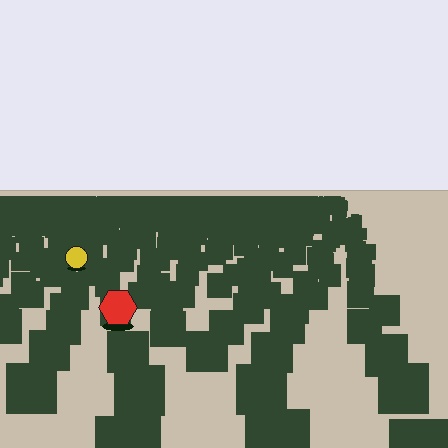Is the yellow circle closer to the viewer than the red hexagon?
No. The red hexagon is closer — you can tell from the texture gradient: the ground texture is coarser near it.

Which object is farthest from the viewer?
The yellow circle is farthest from the viewer. It appears smaller and the ground texture around it is denser.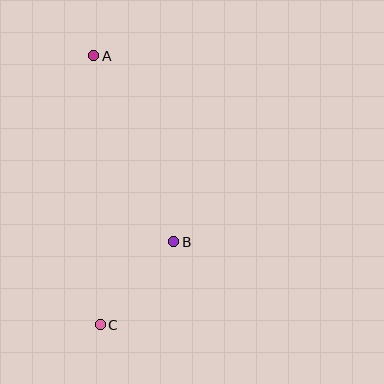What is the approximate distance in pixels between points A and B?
The distance between A and B is approximately 203 pixels.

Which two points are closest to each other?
Points B and C are closest to each other.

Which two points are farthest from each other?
Points A and C are farthest from each other.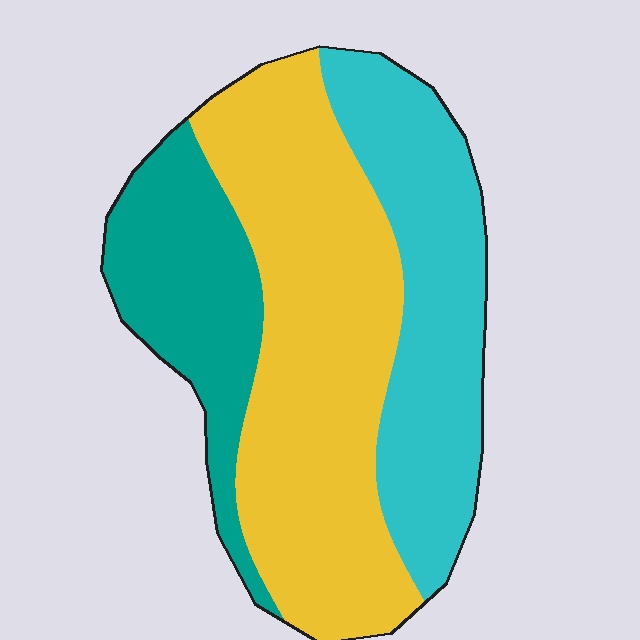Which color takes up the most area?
Yellow, at roughly 50%.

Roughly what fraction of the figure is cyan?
Cyan covers about 30% of the figure.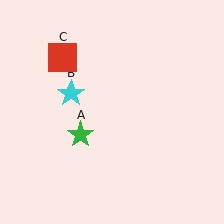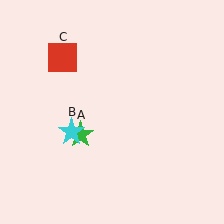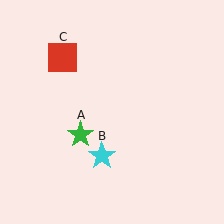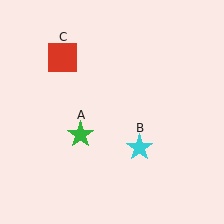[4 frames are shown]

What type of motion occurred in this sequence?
The cyan star (object B) rotated counterclockwise around the center of the scene.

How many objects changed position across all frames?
1 object changed position: cyan star (object B).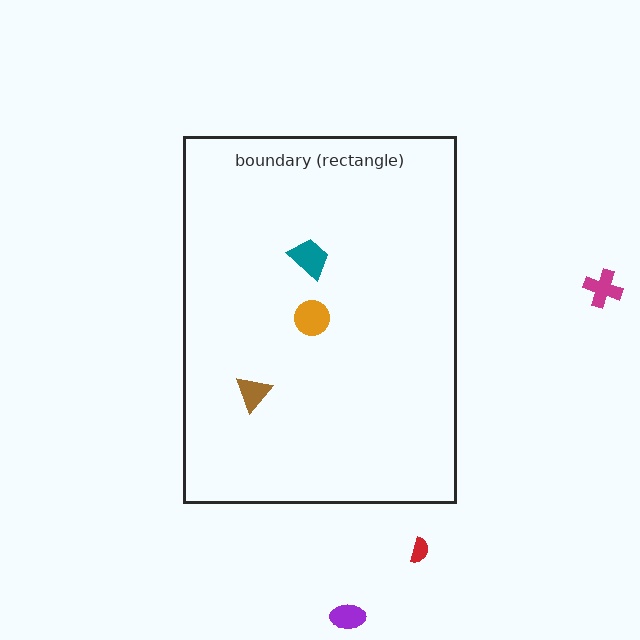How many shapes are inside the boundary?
3 inside, 3 outside.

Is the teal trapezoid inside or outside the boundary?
Inside.